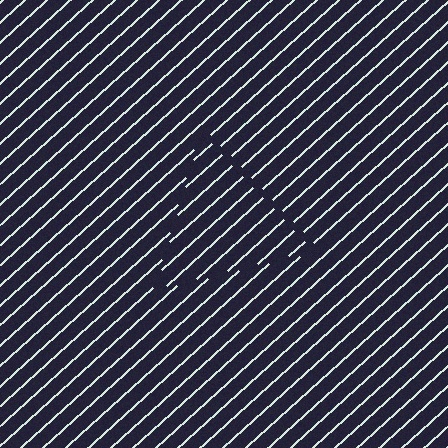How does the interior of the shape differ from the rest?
The interior of the shape contains the same grating, shifted by half a period — the contour is defined by the phase discontinuity where line-ends from the inner and outer gratings abut.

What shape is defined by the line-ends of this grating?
An illusory triangle. The interior of the shape contains the same grating, shifted by half a period — the contour is defined by the phase discontinuity where line-ends from the inner and outer gratings abut.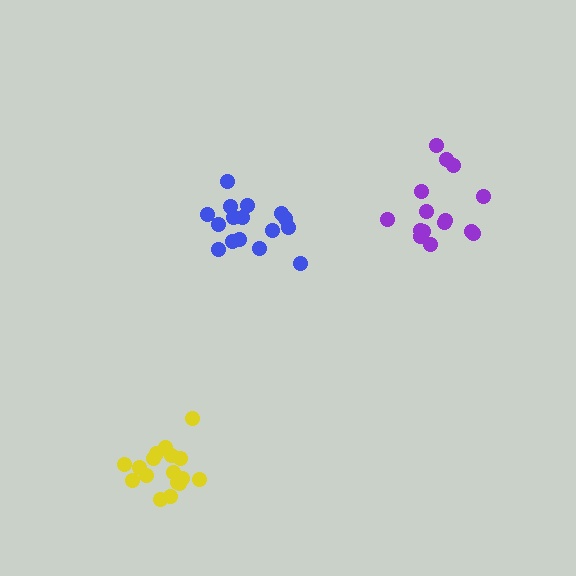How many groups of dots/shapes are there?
There are 3 groups.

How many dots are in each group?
Group 1: 16 dots, Group 2: 18 dots, Group 3: 16 dots (50 total).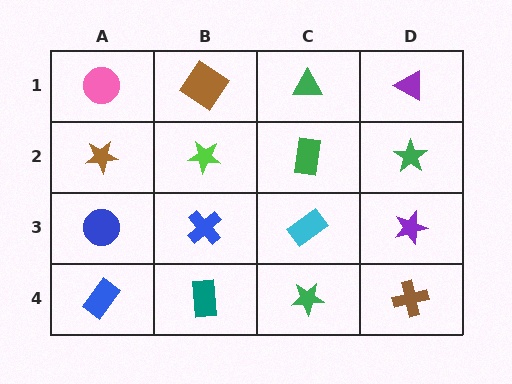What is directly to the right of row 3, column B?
A cyan rectangle.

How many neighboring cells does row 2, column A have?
3.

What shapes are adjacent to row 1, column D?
A green star (row 2, column D), a green triangle (row 1, column C).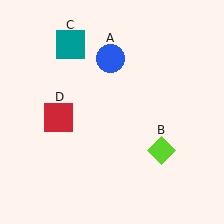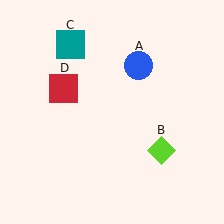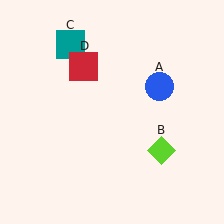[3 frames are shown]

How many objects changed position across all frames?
2 objects changed position: blue circle (object A), red square (object D).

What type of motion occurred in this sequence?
The blue circle (object A), red square (object D) rotated clockwise around the center of the scene.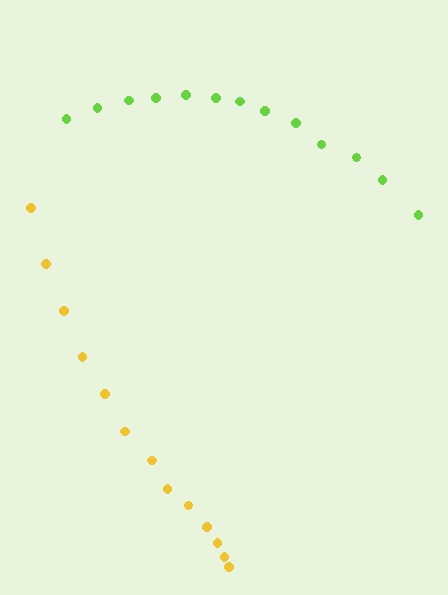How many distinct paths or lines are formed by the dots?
There are 2 distinct paths.